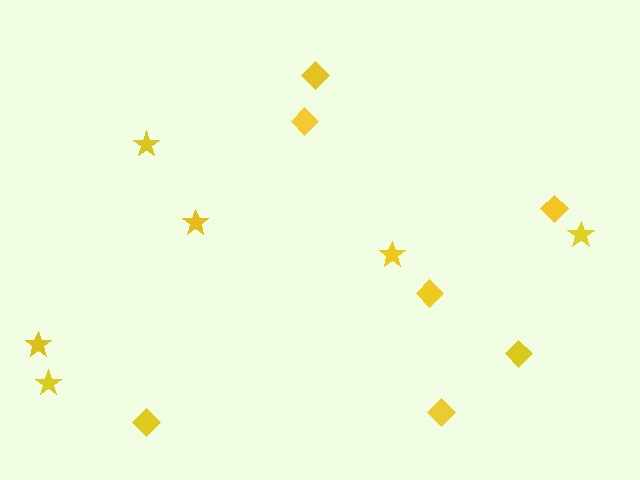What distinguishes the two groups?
There are 2 groups: one group of stars (6) and one group of diamonds (7).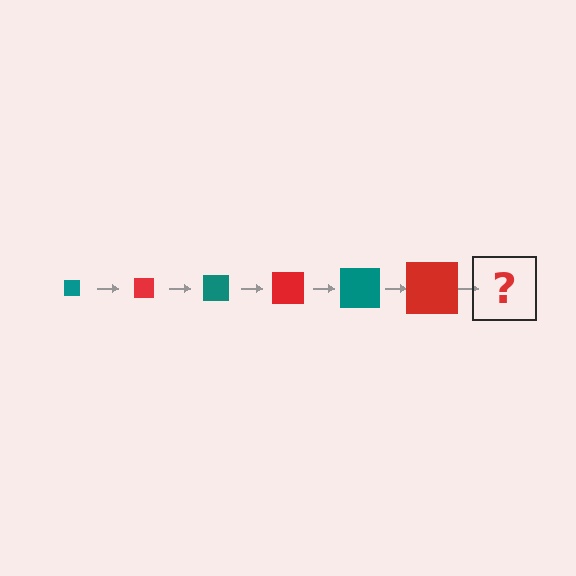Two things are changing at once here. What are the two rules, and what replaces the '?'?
The two rules are that the square grows larger each step and the color cycles through teal and red. The '?' should be a teal square, larger than the previous one.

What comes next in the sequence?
The next element should be a teal square, larger than the previous one.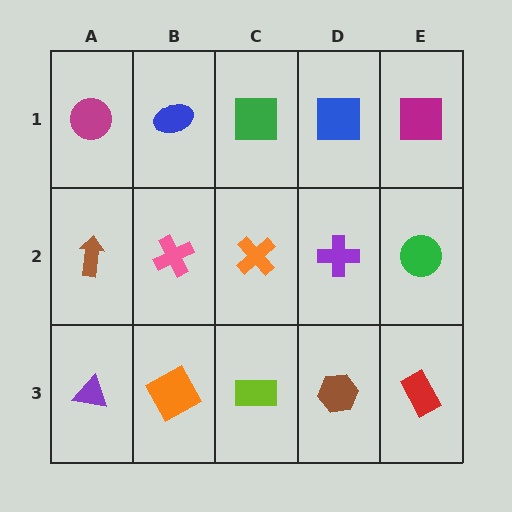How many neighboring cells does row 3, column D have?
3.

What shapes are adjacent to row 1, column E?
A green circle (row 2, column E), a blue square (row 1, column D).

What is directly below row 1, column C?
An orange cross.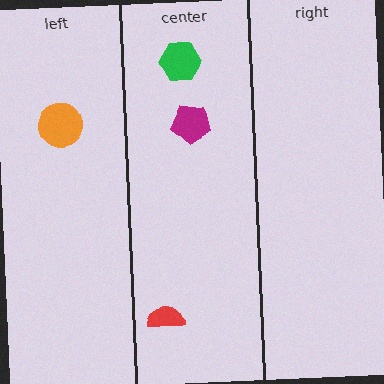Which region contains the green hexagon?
The center region.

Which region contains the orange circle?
The left region.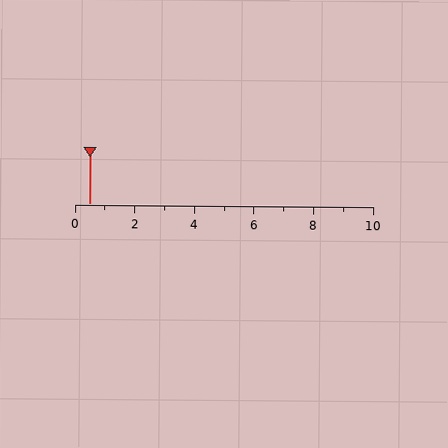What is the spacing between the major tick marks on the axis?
The major ticks are spaced 2 apart.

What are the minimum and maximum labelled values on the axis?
The axis runs from 0 to 10.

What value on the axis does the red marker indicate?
The marker indicates approximately 0.5.